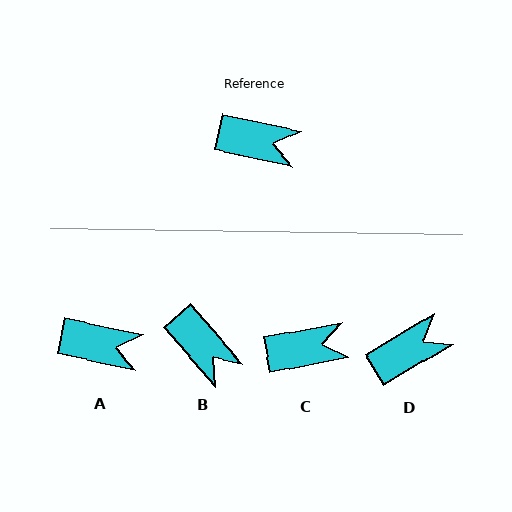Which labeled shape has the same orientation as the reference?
A.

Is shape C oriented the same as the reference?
No, it is off by about 23 degrees.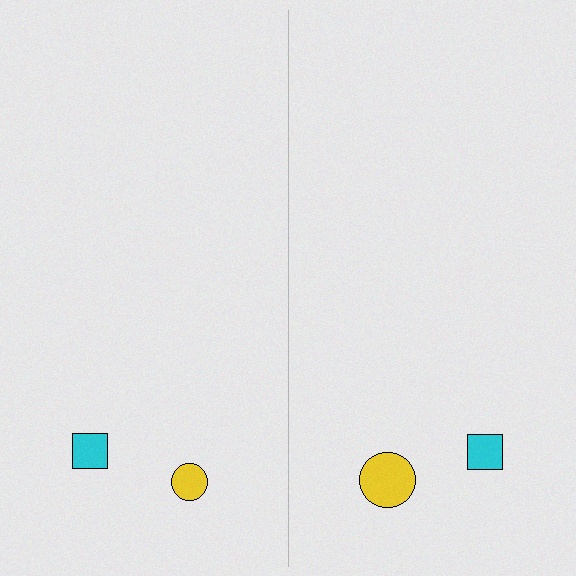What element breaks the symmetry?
The yellow circle on the right side has a different size than its mirror counterpart.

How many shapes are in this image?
There are 4 shapes in this image.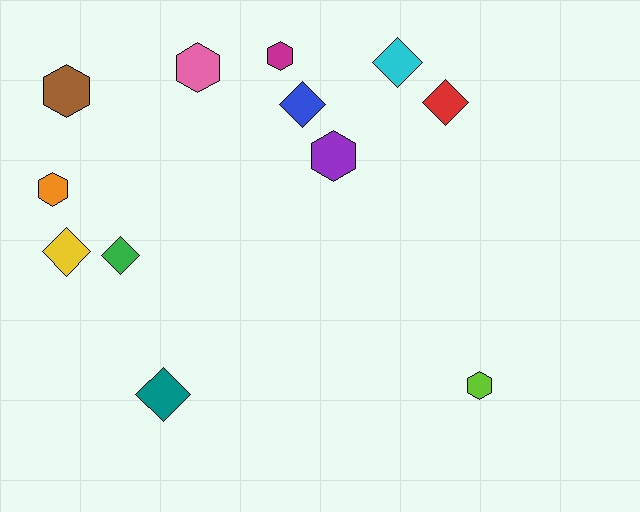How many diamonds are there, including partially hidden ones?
There are 6 diamonds.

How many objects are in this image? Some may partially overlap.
There are 12 objects.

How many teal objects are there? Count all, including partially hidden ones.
There is 1 teal object.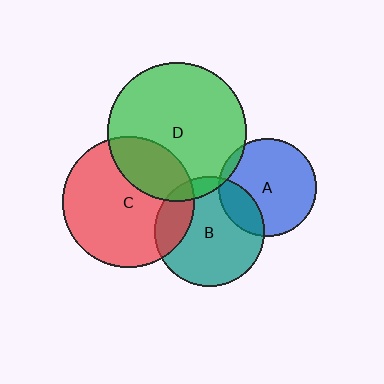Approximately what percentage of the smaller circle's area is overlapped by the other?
Approximately 25%.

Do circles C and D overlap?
Yes.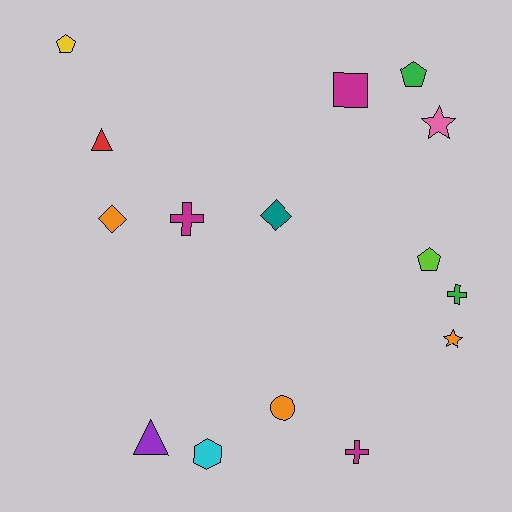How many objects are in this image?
There are 15 objects.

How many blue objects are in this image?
There are no blue objects.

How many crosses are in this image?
There are 3 crosses.